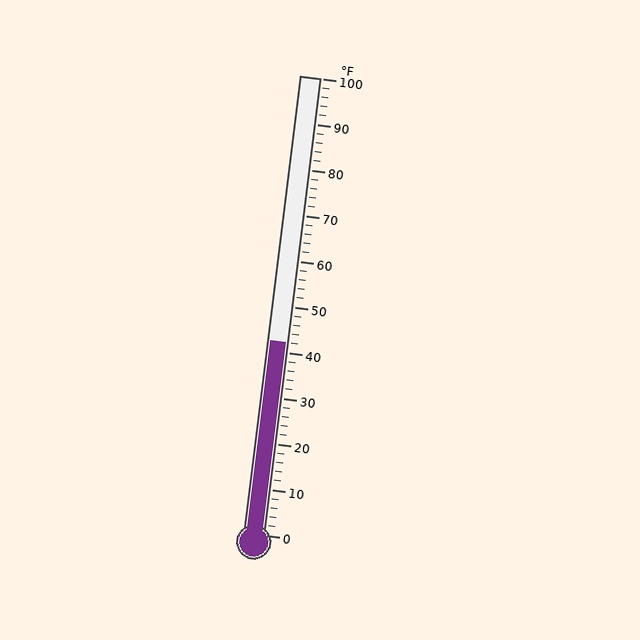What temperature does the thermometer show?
The thermometer shows approximately 42°F.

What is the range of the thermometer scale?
The thermometer scale ranges from 0°F to 100°F.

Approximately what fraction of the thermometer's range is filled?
The thermometer is filled to approximately 40% of its range.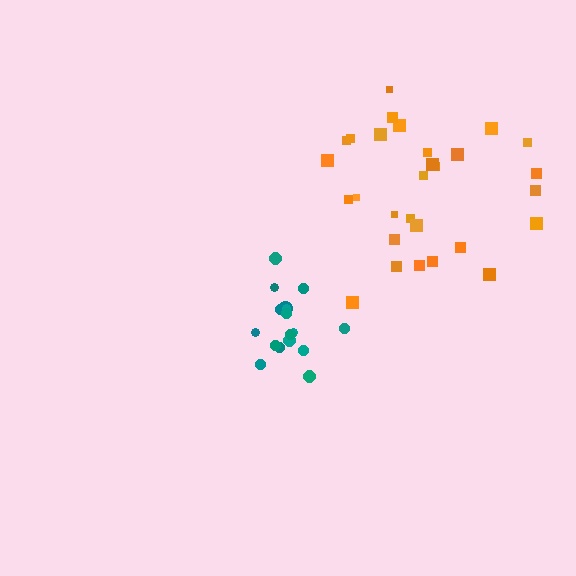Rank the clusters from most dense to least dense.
teal, orange.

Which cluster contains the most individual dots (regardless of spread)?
Orange (29).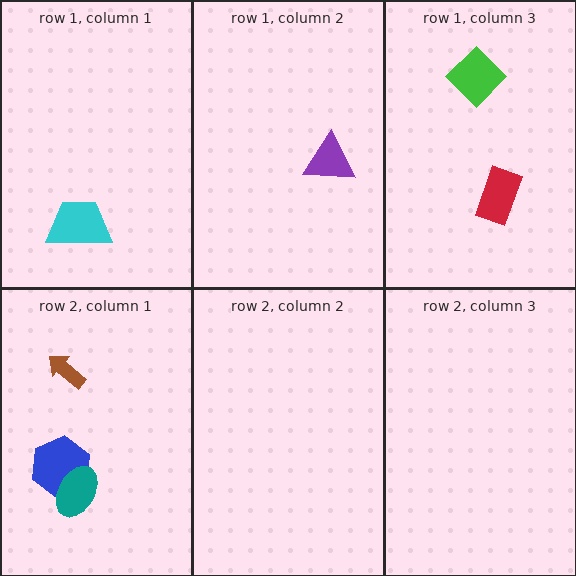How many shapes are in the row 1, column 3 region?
2.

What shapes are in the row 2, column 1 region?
The blue hexagon, the teal ellipse, the brown arrow.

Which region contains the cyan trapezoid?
The row 1, column 1 region.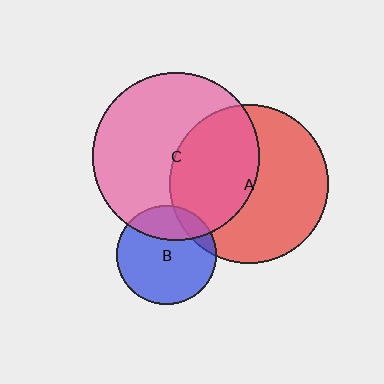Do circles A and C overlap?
Yes.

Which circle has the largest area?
Circle C (pink).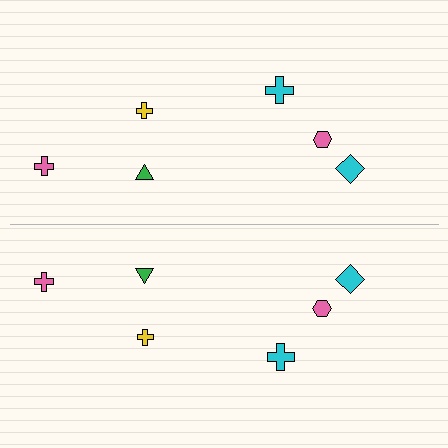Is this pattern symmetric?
Yes, this pattern has bilateral (reflection) symmetry.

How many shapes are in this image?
There are 12 shapes in this image.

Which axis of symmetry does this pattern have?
The pattern has a horizontal axis of symmetry running through the center of the image.